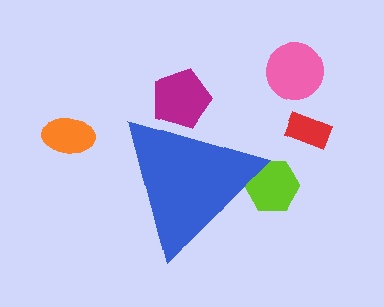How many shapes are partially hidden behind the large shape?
2 shapes are partially hidden.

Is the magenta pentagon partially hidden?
Yes, the magenta pentagon is partially hidden behind the blue triangle.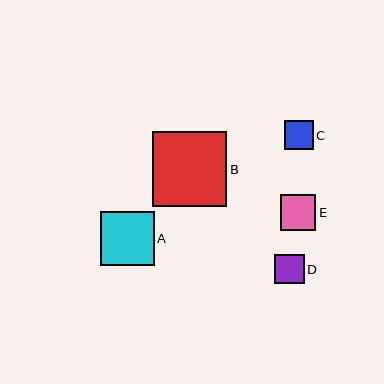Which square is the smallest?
Square C is the smallest with a size of approximately 28 pixels.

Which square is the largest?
Square B is the largest with a size of approximately 75 pixels.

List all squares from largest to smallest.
From largest to smallest: B, A, E, D, C.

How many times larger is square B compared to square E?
Square B is approximately 2.1 times the size of square E.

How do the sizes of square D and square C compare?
Square D and square C are approximately the same size.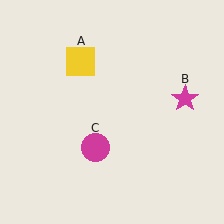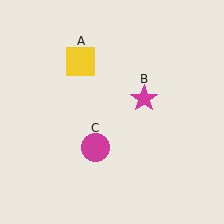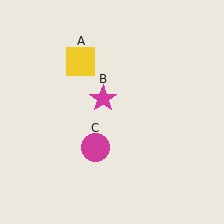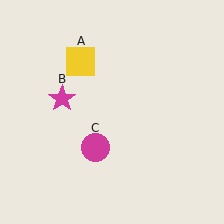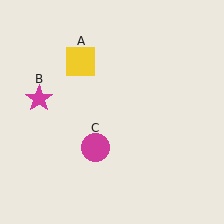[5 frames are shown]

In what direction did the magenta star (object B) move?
The magenta star (object B) moved left.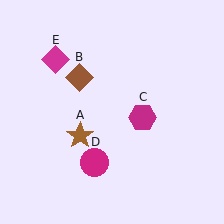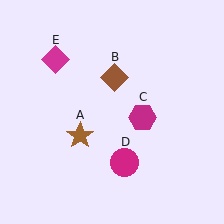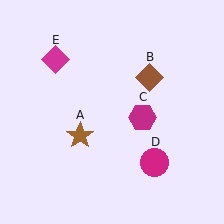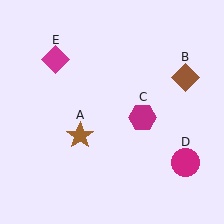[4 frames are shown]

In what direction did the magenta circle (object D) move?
The magenta circle (object D) moved right.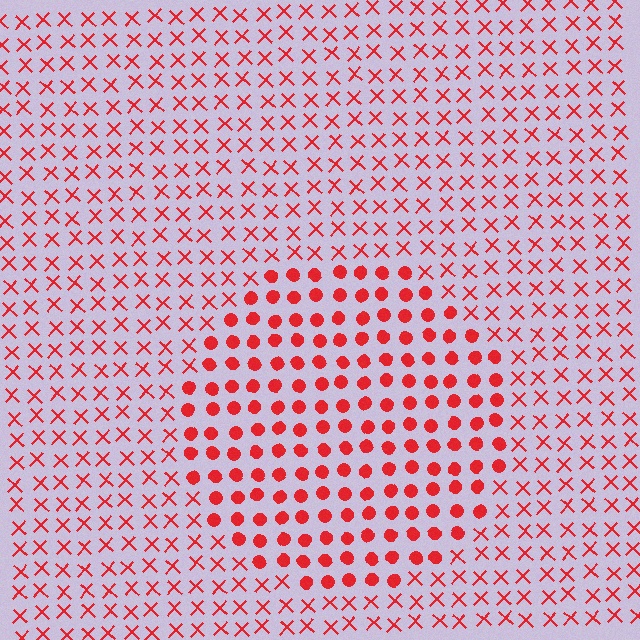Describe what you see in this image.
The image is filled with small red elements arranged in a uniform grid. A circle-shaped region contains circles, while the surrounding area contains X marks. The boundary is defined purely by the change in element shape.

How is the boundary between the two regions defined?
The boundary is defined by a change in element shape: circles inside vs. X marks outside. All elements share the same color and spacing.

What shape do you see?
I see a circle.